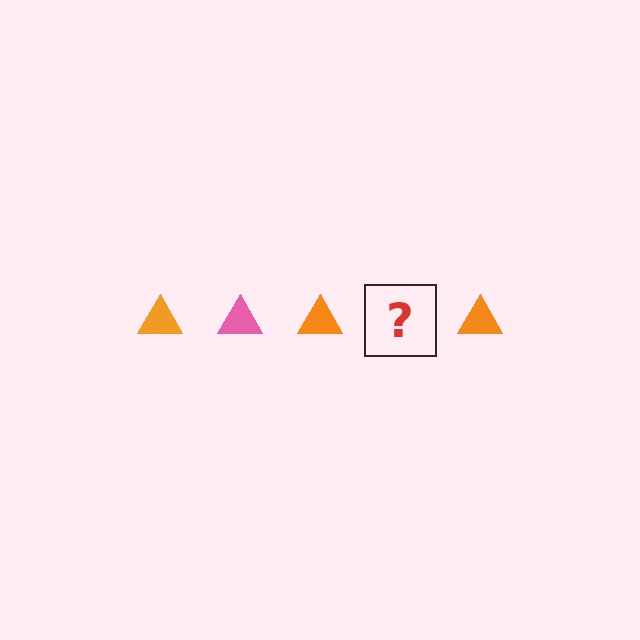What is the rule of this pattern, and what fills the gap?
The rule is that the pattern cycles through orange, pink triangles. The gap should be filled with a pink triangle.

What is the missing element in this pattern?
The missing element is a pink triangle.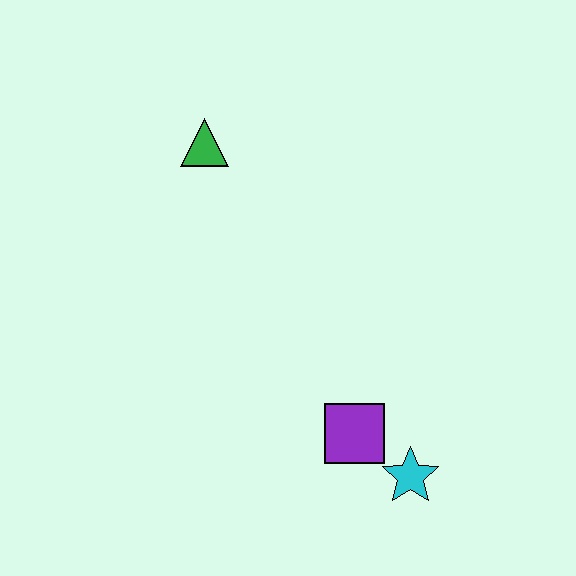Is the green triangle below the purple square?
No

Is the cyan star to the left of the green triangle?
No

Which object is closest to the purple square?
The cyan star is closest to the purple square.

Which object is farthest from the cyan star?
The green triangle is farthest from the cyan star.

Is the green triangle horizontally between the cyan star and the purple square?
No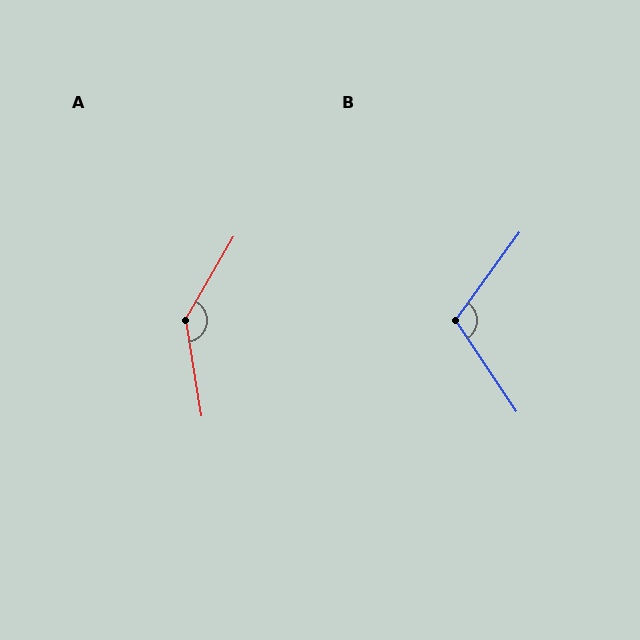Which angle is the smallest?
B, at approximately 110 degrees.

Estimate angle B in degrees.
Approximately 110 degrees.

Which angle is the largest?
A, at approximately 141 degrees.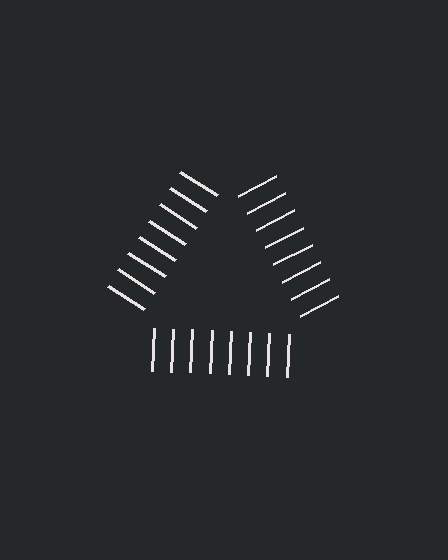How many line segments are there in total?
24 — 8 along each of the 3 edges.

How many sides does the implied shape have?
3 sides — the line-ends trace a triangle.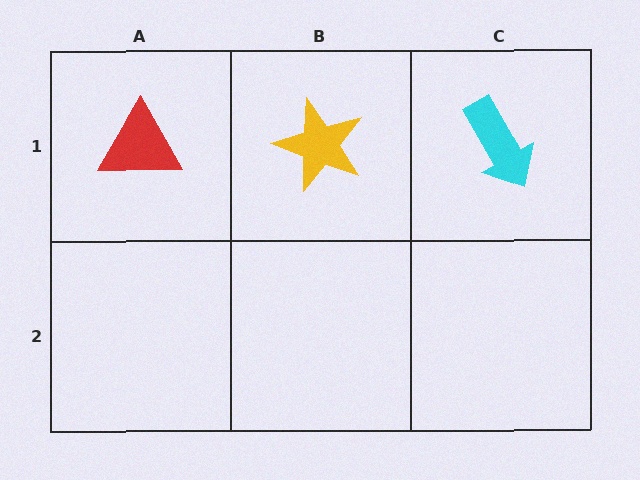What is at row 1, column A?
A red triangle.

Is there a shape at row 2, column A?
No, that cell is empty.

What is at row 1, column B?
A yellow star.